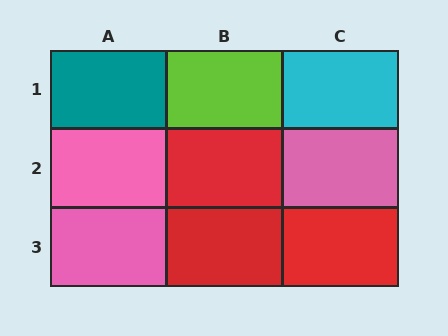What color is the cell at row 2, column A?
Pink.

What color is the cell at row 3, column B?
Red.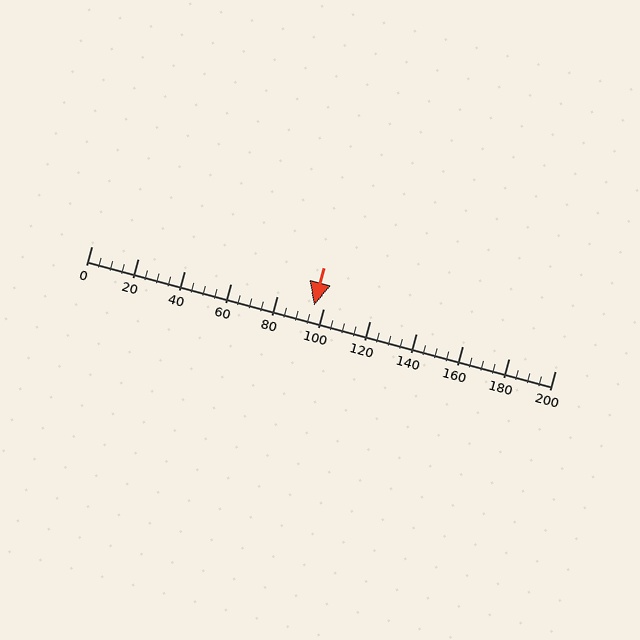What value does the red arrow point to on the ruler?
The red arrow points to approximately 96.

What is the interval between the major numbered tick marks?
The major tick marks are spaced 20 units apart.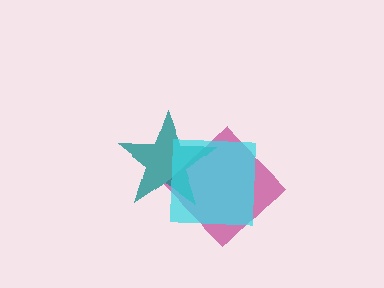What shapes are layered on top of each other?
The layered shapes are: a magenta diamond, a teal star, a cyan square.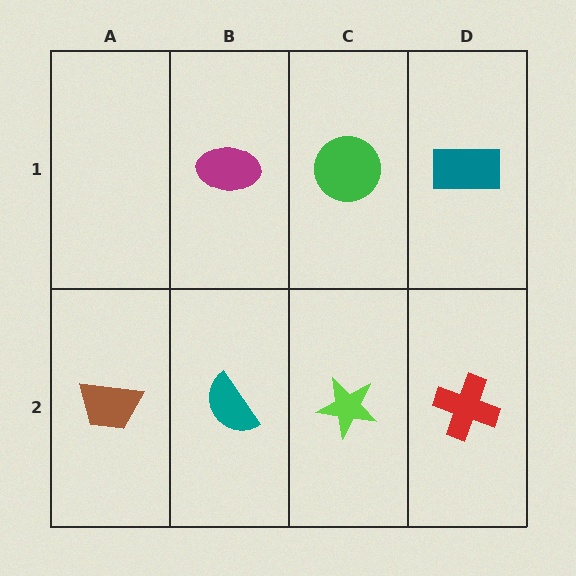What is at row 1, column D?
A teal rectangle.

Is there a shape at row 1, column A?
No, that cell is empty.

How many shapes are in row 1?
3 shapes.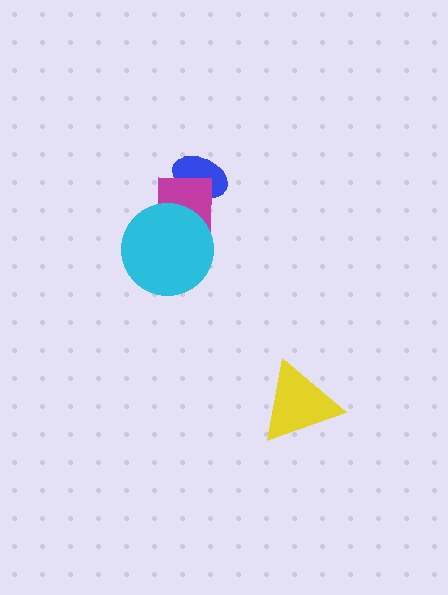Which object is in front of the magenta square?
The cyan circle is in front of the magenta square.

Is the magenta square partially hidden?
Yes, it is partially covered by another shape.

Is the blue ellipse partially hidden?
Yes, it is partially covered by another shape.